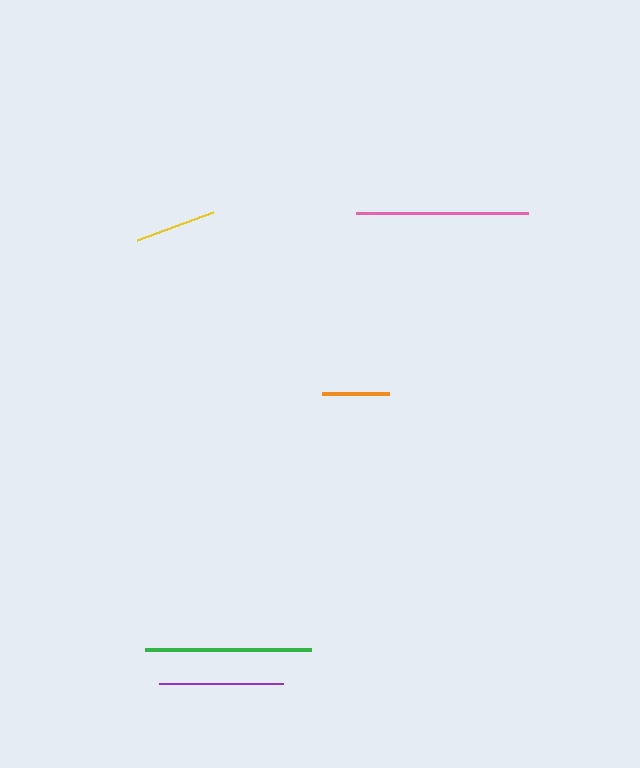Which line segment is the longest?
The pink line is the longest at approximately 173 pixels.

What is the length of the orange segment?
The orange segment is approximately 67 pixels long.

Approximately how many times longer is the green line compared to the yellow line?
The green line is approximately 2.1 times the length of the yellow line.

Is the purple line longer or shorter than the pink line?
The pink line is longer than the purple line.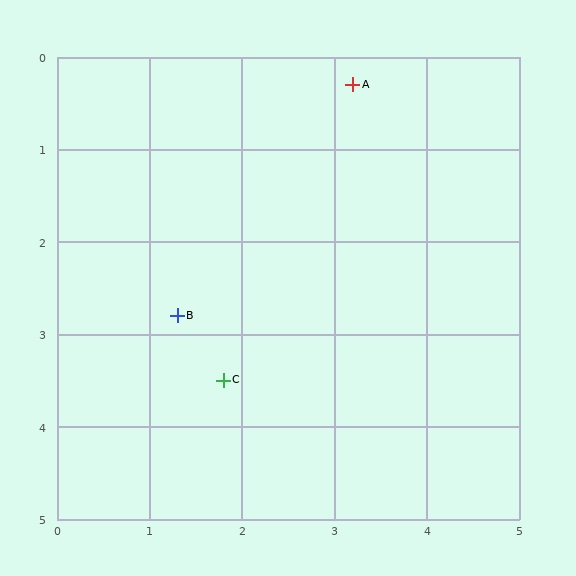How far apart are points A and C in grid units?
Points A and C are about 3.5 grid units apart.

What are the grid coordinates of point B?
Point B is at approximately (1.3, 2.8).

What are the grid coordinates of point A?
Point A is at approximately (3.2, 0.3).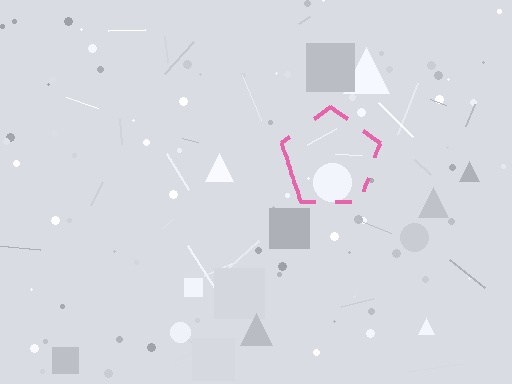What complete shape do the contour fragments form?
The contour fragments form a pentagon.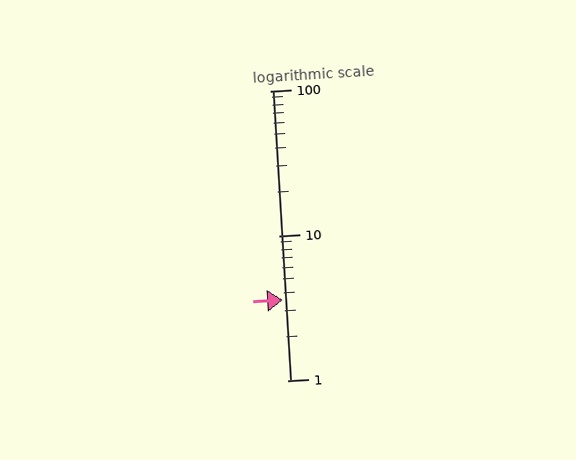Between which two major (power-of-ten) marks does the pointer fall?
The pointer is between 1 and 10.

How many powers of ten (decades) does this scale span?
The scale spans 2 decades, from 1 to 100.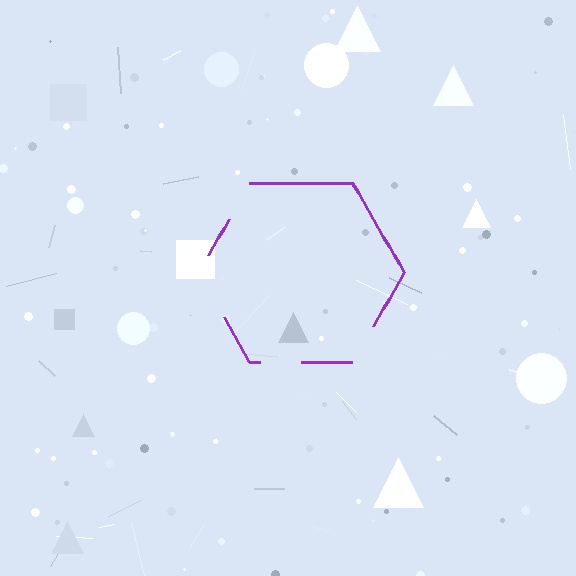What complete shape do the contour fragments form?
The contour fragments form a hexagon.